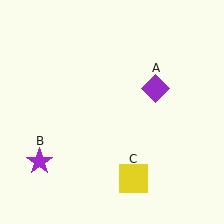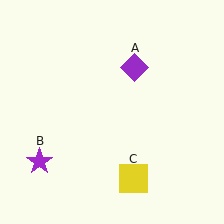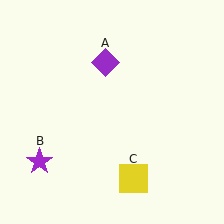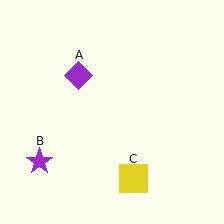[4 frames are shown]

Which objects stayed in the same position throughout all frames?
Purple star (object B) and yellow square (object C) remained stationary.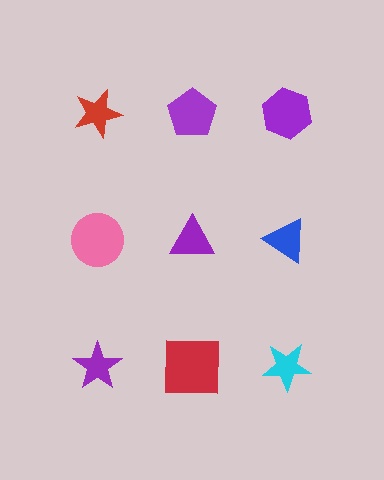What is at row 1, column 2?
A purple pentagon.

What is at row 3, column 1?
A purple star.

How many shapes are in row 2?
3 shapes.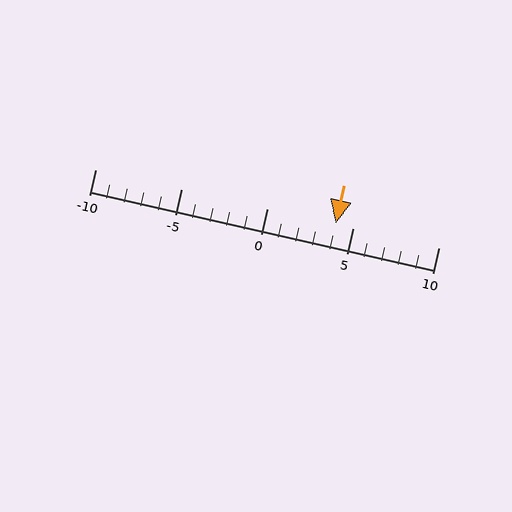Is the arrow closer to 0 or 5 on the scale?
The arrow is closer to 5.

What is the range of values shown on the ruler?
The ruler shows values from -10 to 10.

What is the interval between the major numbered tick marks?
The major tick marks are spaced 5 units apart.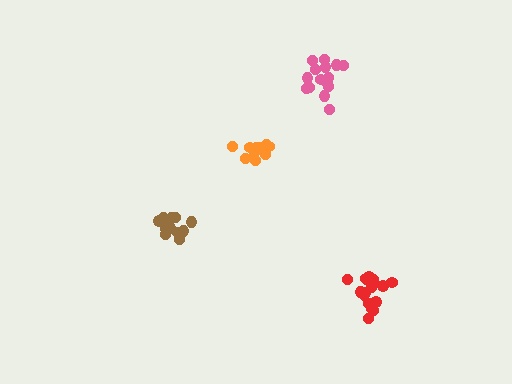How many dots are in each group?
Group 1: 18 dots, Group 2: 15 dots, Group 3: 12 dots, Group 4: 13 dots (58 total).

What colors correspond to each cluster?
The clusters are colored: red, pink, orange, brown.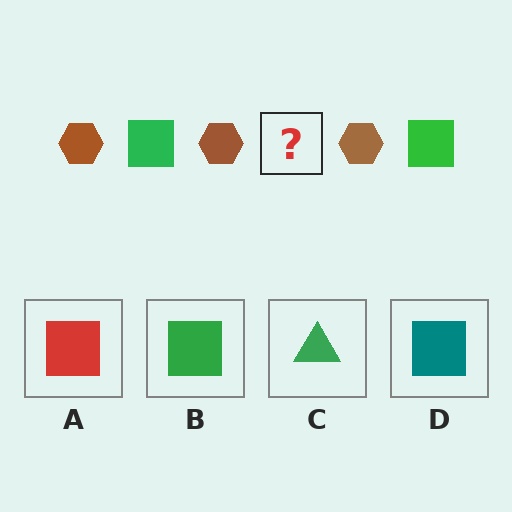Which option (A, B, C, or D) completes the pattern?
B.